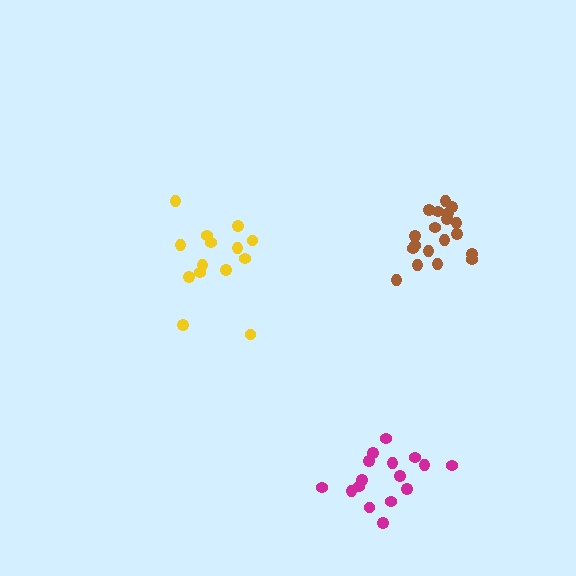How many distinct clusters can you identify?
There are 3 distinct clusters.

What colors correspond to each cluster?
The clusters are colored: yellow, brown, magenta.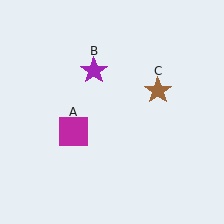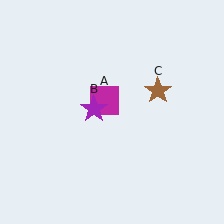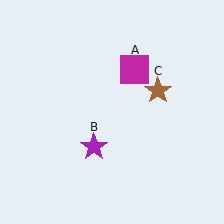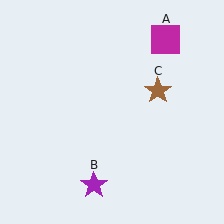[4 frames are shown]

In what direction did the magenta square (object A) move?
The magenta square (object A) moved up and to the right.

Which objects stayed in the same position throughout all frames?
Brown star (object C) remained stationary.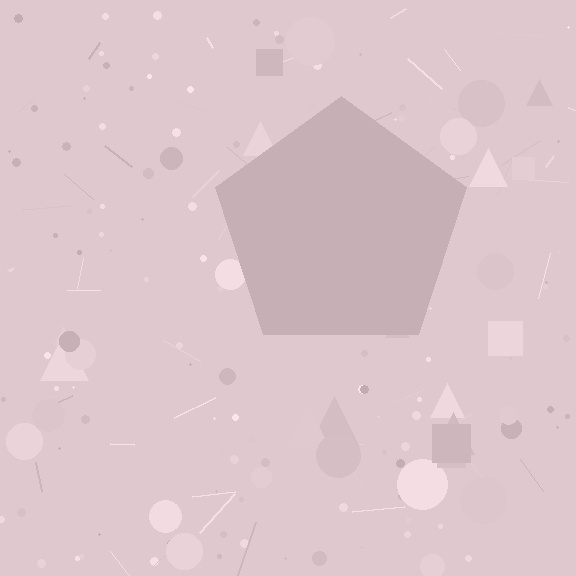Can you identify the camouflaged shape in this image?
The camouflaged shape is a pentagon.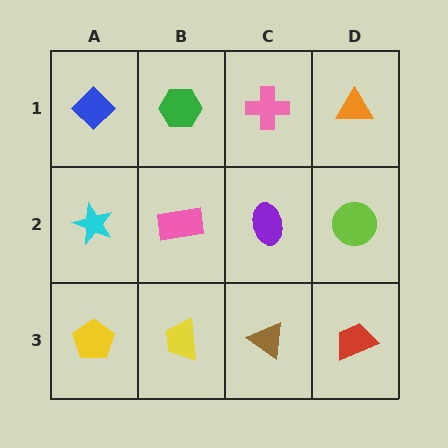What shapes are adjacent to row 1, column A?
A cyan star (row 2, column A), a green hexagon (row 1, column B).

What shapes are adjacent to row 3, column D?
A lime circle (row 2, column D), a brown triangle (row 3, column C).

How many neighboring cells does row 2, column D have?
3.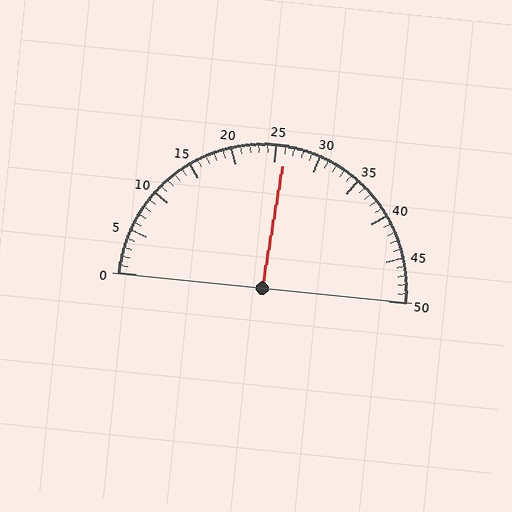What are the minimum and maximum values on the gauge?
The gauge ranges from 0 to 50.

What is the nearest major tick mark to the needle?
The nearest major tick mark is 25.